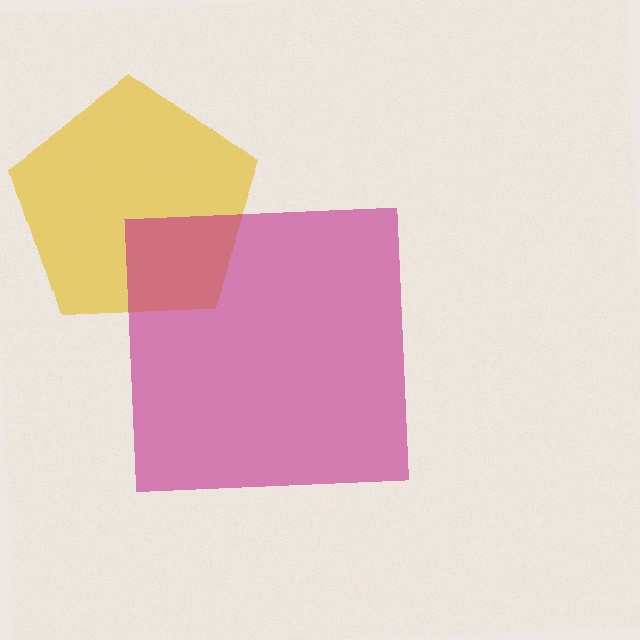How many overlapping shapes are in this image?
There are 2 overlapping shapes in the image.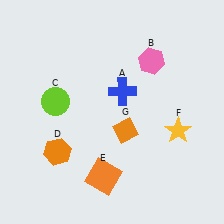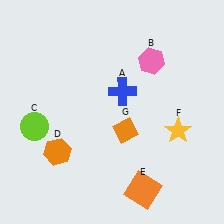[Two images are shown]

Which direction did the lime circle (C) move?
The lime circle (C) moved down.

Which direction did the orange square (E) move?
The orange square (E) moved right.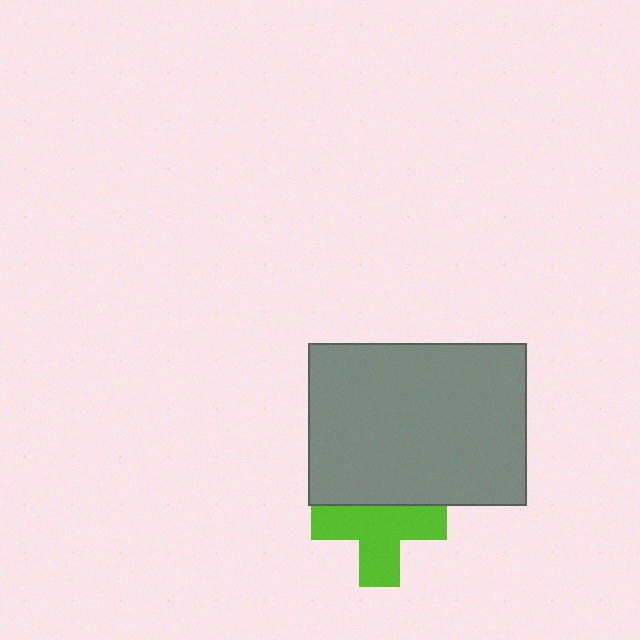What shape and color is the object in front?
The object in front is a gray rectangle.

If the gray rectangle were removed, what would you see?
You would see the complete lime cross.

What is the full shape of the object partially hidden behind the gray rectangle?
The partially hidden object is a lime cross.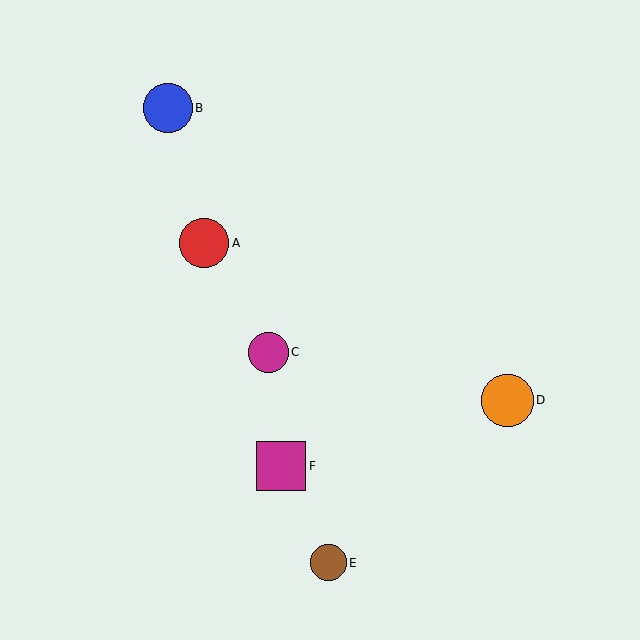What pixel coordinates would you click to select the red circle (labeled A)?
Click at (204, 243) to select the red circle A.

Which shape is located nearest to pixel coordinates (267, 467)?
The magenta square (labeled F) at (281, 466) is nearest to that location.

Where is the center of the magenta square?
The center of the magenta square is at (281, 466).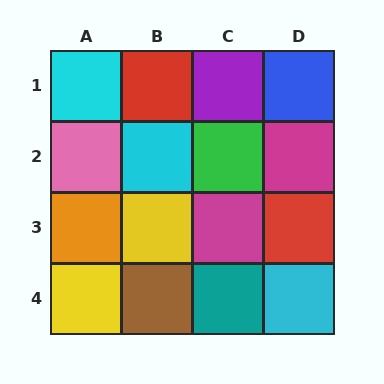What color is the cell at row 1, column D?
Blue.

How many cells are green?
1 cell is green.